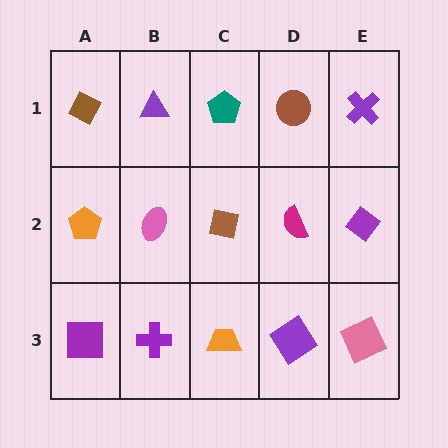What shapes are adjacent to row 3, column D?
A magenta semicircle (row 2, column D), an orange trapezoid (row 3, column C), a pink square (row 3, column E).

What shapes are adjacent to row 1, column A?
An orange pentagon (row 2, column A), a purple triangle (row 1, column B).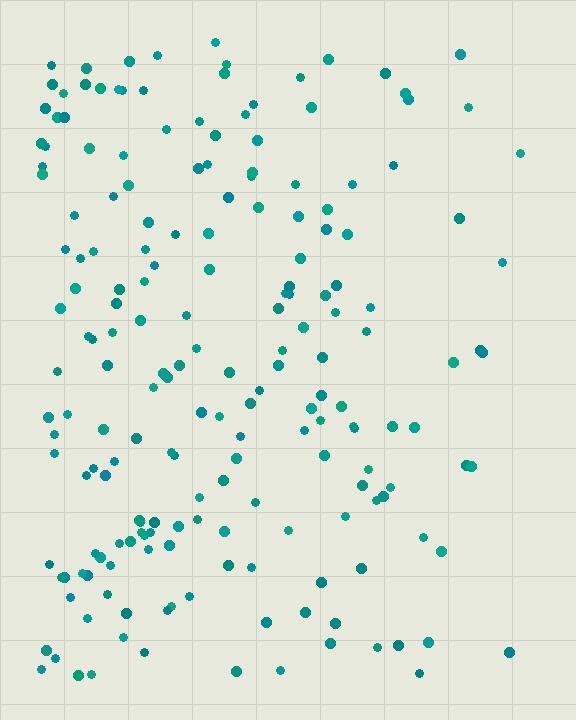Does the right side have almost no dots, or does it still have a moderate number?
Still a moderate number, just noticeably fewer than the left.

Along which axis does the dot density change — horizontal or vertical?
Horizontal.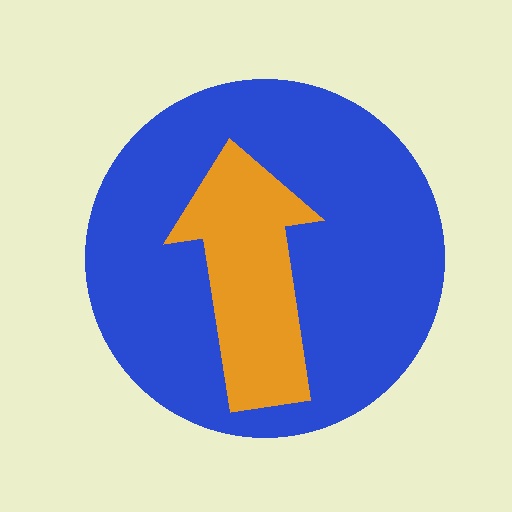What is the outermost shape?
The blue circle.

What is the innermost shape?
The orange arrow.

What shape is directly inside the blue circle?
The orange arrow.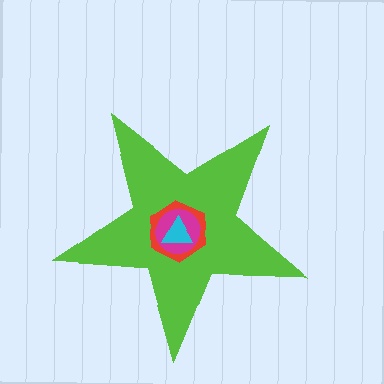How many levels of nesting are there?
4.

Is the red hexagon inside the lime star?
Yes.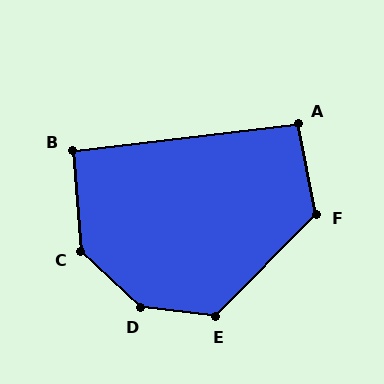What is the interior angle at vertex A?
Approximately 94 degrees (approximately right).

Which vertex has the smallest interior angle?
B, at approximately 92 degrees.